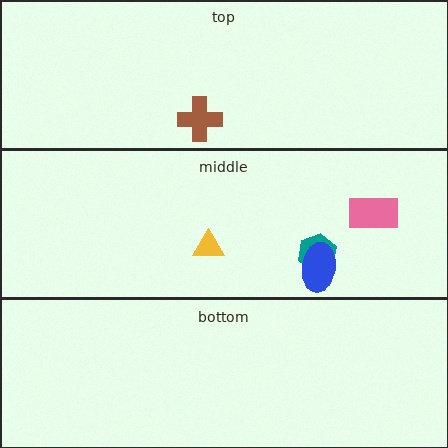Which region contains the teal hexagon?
The middle region.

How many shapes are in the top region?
1.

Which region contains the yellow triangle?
The middle region.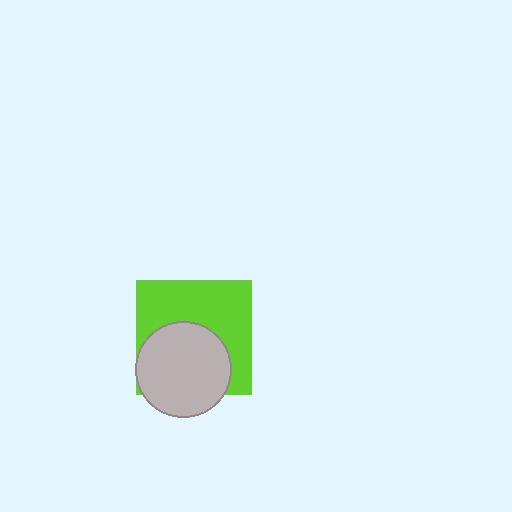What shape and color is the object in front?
The object in front is a light gray circle.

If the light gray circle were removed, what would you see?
You would see the complete lime square.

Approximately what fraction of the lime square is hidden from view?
Roughly 45% of the lime square is hidden behind the light gray circle.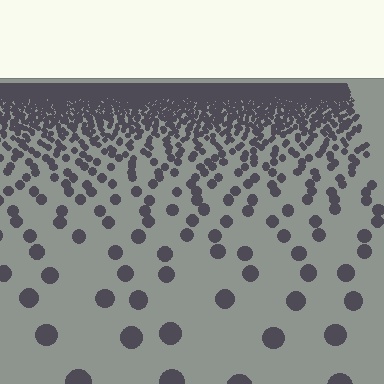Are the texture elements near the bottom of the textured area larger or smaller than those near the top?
Larger. Near the bottom, elements are closer to the viewer and appear at a bigger on-screen size.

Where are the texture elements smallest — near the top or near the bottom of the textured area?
Near the top.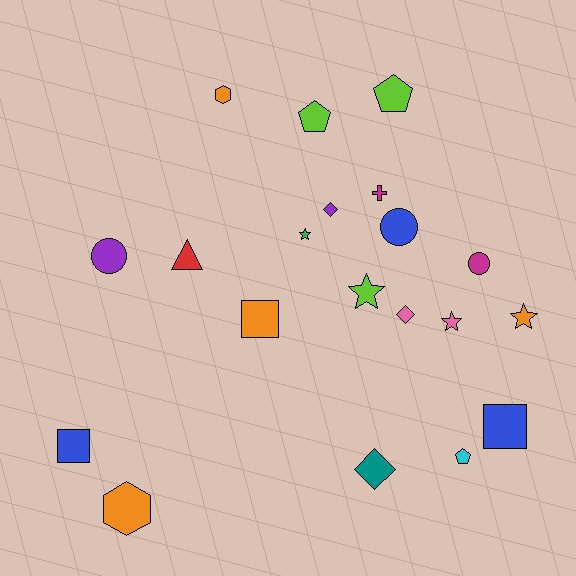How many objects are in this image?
There are 20 objects.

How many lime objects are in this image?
There are 3 lime objects.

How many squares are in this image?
There are 3 squares.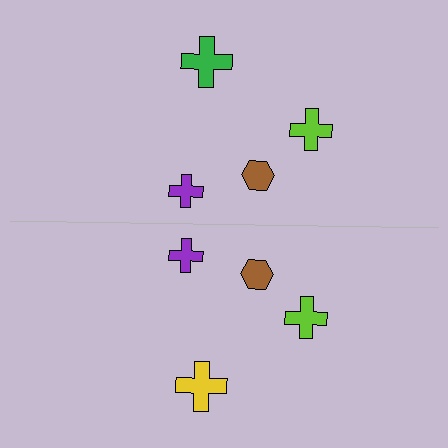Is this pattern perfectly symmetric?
No, the pattern is not perfectly symmetric. The yellow cross on the bottom side breaks the symmetry — its mirror counterpart is green.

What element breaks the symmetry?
The yellow cross on the bottom side breaks the symmetry — its mirror counterpart is green.